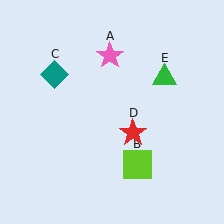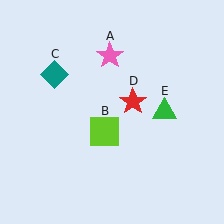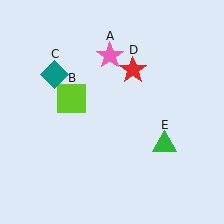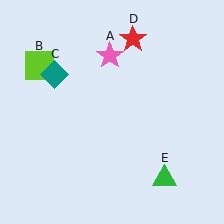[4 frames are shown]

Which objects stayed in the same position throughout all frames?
Pink star (object A) and teal diamond (object C) remained stationary.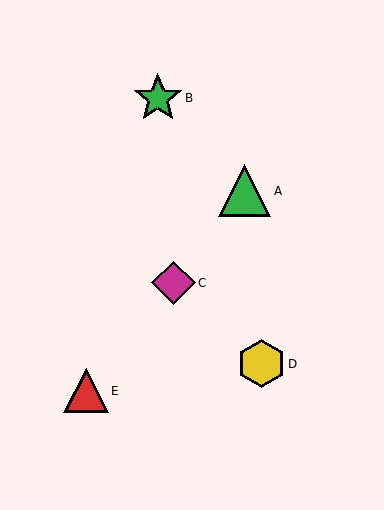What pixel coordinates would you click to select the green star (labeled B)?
Click at (158, 98) to select the green star B.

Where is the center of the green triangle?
The center of the green triangle is at (245, 191).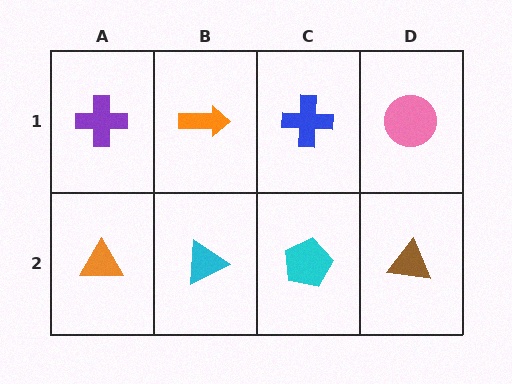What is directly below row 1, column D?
A brown triangle.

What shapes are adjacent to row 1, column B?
A cyan triangle (row 2, column B), a purple cross (row 1, column A), a blue cross (row 1, column C).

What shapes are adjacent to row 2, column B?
An orange arrow (row 1, column B), an orange triangle (row 2, column A), a cyan pentagon (row 2, column C).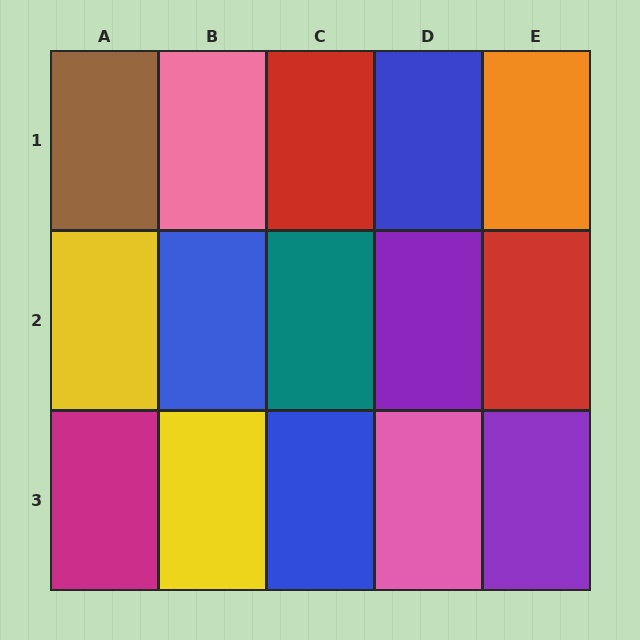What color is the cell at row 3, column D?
Pink.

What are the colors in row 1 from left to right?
Brown, pink, red, blue, orange.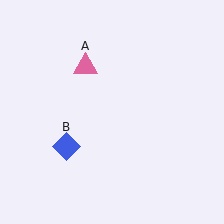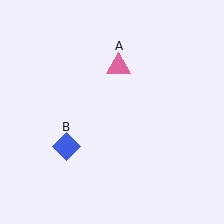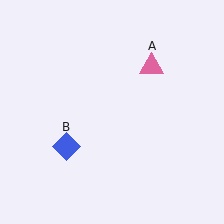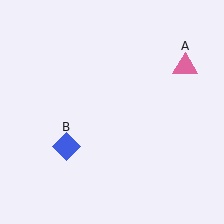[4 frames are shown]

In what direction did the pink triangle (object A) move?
The pink triangle (object A) moved right.